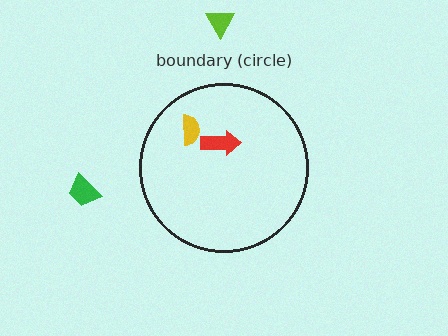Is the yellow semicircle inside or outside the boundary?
Inside.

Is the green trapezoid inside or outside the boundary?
Outside.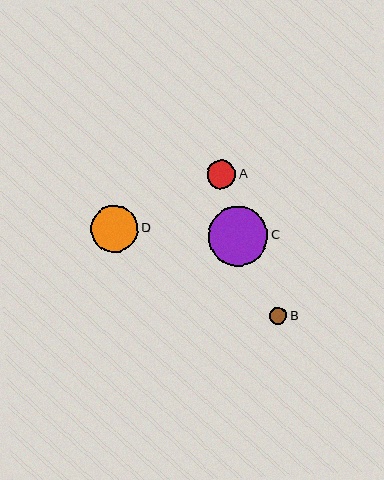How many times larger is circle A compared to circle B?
Circle A is approximately 1.7 times the size of circle B.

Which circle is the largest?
Circle C is the largest with a size of approximately 60 pixels.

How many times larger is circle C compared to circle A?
Circle C is approximately 2.1 times the size of circle A.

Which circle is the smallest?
Circle B is the smallest with a size of approximately 17 pixels.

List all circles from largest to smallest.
From largest to smallest: C, D, A, B.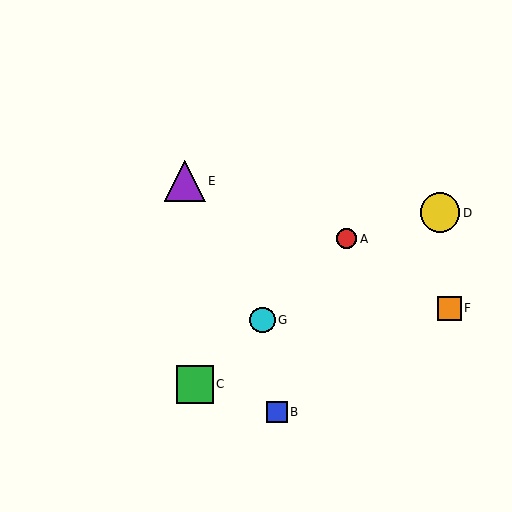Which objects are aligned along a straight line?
Objects A, C, G are aligned along a straight line.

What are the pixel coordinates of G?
Object G is at (262, 320).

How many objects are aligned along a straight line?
3 objects (A, C, G) are aligned along a straight line.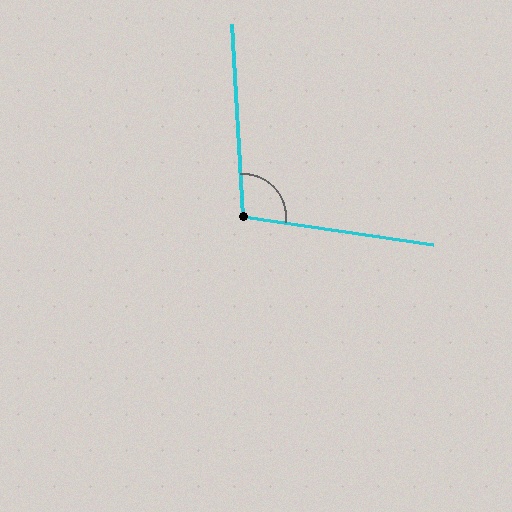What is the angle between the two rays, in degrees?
Approximately 101 degrees.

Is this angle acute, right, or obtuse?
It is obtuse.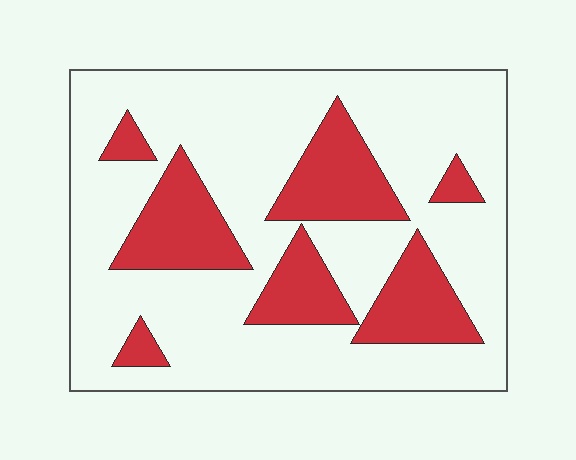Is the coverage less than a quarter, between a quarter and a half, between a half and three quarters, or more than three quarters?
Between a quarter and a half.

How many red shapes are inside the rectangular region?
7.